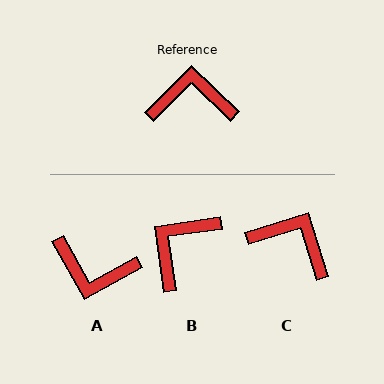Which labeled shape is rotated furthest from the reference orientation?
A, about 164 degrees away.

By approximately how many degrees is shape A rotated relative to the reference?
Approximately 164 degrees counter-clockwise.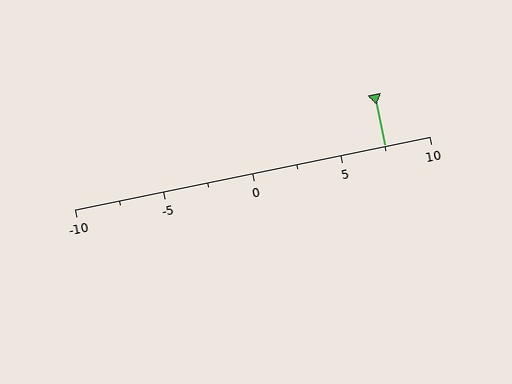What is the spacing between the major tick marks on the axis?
The major ticks are spaced 5 apart.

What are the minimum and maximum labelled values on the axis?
The axis runs from -10 to 10.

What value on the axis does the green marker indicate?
The marker indicates approximately 7.5.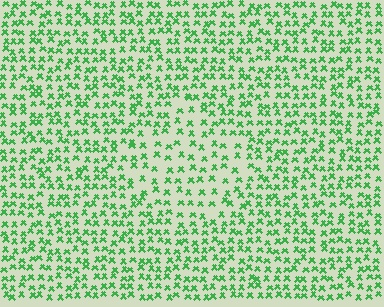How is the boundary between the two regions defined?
The boundary is defined by a change in element density (approximately 1.6x ratio). All elements are the same color, size, and shape.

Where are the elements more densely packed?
The elements are more densely packed outside the diamond boundary.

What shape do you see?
I see a diamond.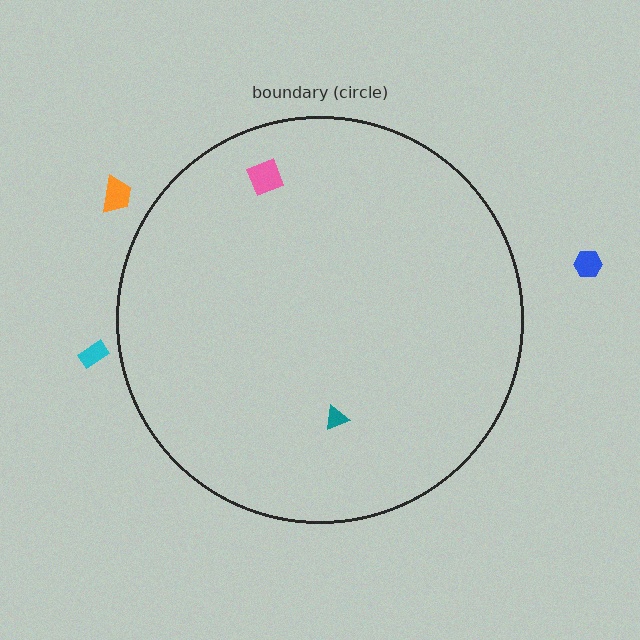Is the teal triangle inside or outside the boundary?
Inside.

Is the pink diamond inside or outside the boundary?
Inside.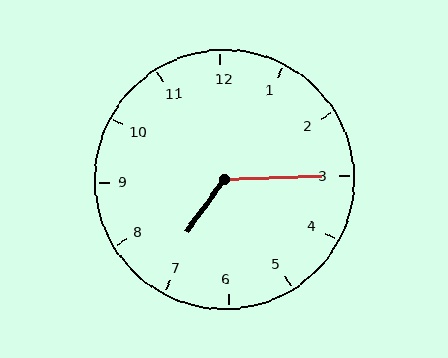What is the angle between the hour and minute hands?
Approximately 128 degrees.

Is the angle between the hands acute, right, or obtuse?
It is obtuse.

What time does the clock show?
7:15.